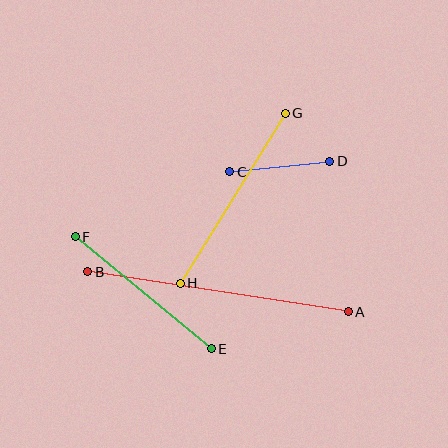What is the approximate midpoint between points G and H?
The midpoint is at approximately (233, 198) pixels.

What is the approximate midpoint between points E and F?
The midpoint is at approximately (143, 293) pixels.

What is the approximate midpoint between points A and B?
The midpoint is at approximately (218, 292) pixels.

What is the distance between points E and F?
The distance is approximately 176 pixels.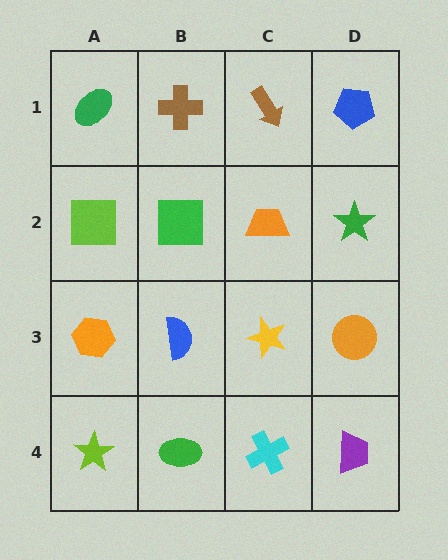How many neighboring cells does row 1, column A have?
2.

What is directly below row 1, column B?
A green square.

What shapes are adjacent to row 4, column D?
An orange circle (row 3, column D), a cyan cross (row 4, column C).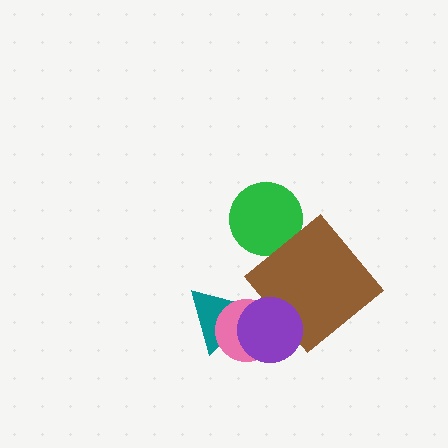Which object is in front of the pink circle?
The purple circle is in front of the pink circle.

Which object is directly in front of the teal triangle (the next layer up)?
The pink circle is directly in front of the teal triangle.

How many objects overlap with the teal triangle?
2 objects overlap with the teal triangle.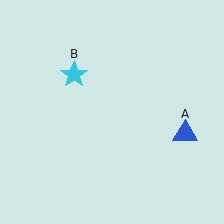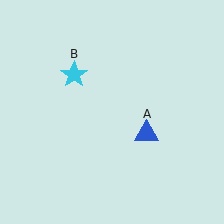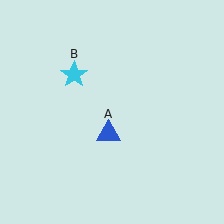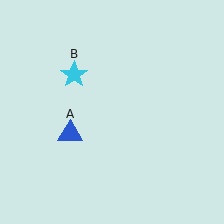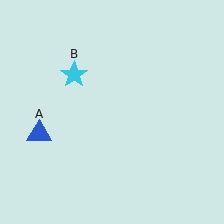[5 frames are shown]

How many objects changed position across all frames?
1 object changed position: blue triangle (object A).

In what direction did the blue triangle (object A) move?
The blue triangle (object A) moved left.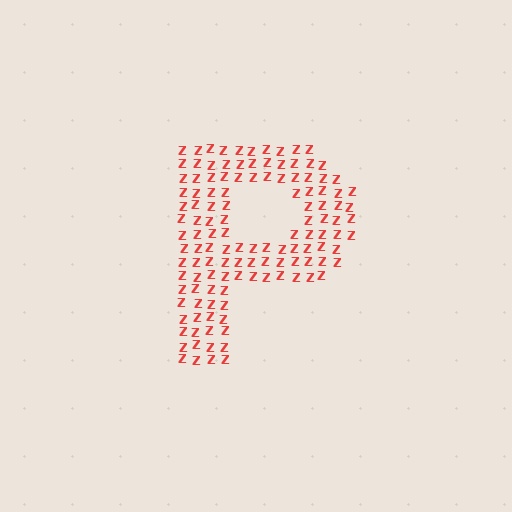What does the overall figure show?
The overall figure shows the letter P.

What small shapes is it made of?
It is made of small letter Z's.